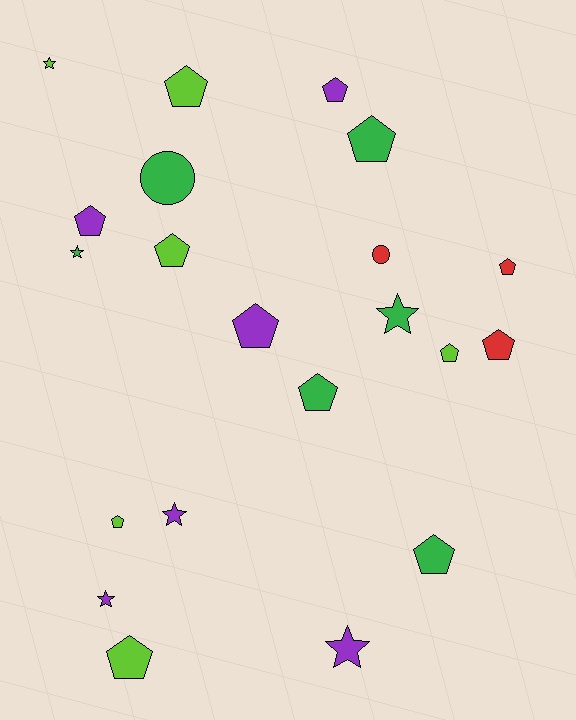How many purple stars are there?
There are 3 purple stars.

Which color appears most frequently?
Purple, with 6 objects.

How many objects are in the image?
There are 21 objects.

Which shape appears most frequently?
Pentagon, with 13 objects.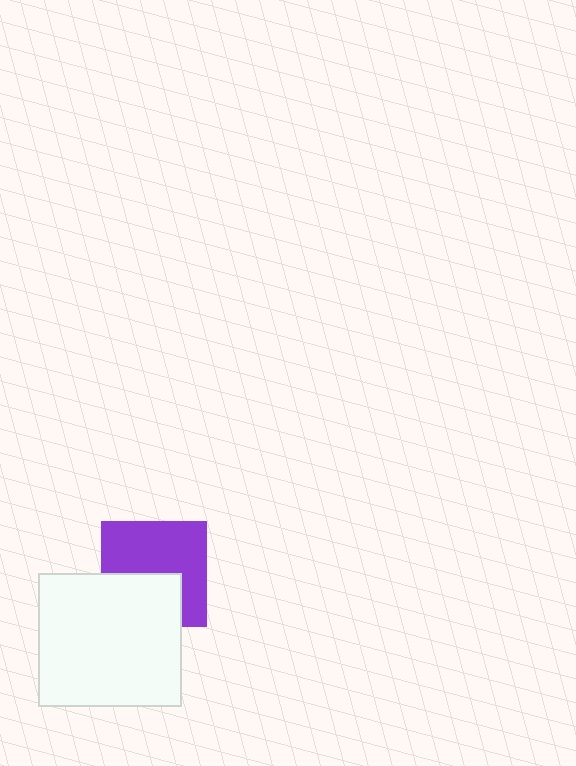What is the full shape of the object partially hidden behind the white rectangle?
The partially hidden object is a purple square.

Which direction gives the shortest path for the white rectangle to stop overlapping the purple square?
Moving down gives the shortest separation.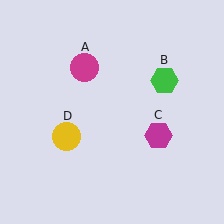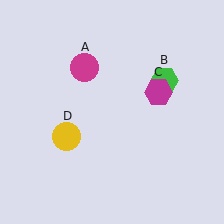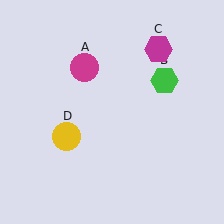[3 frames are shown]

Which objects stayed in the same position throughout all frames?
Magenta circle (object A) and green hexagon (object B) and yellow circle (object D) remained stationary.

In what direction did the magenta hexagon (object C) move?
The magenta hexagon (object C) moved up.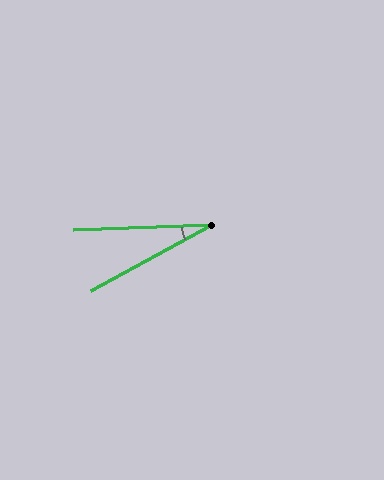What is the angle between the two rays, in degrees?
Approximately 27 degrees.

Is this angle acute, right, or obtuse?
It is acute.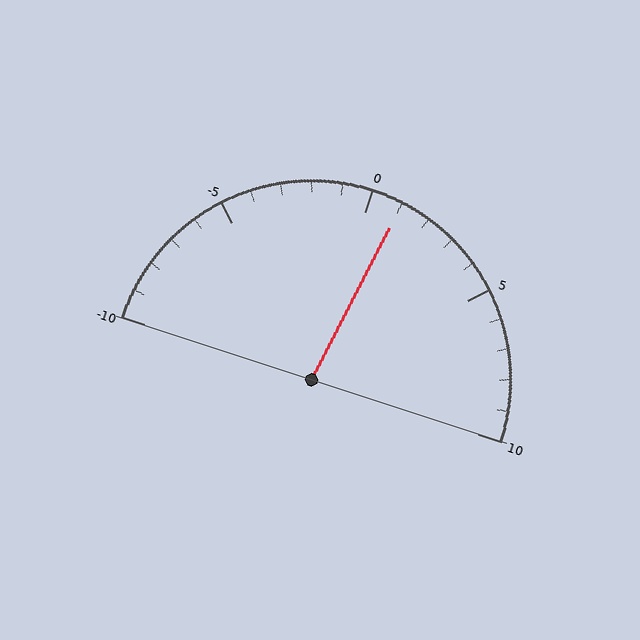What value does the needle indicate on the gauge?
The needle indicates approximately 1.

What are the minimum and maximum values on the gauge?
The gauge ranges from -10 to 10.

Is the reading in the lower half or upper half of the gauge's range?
The reading is in the upper half of the range (-10 to 10).